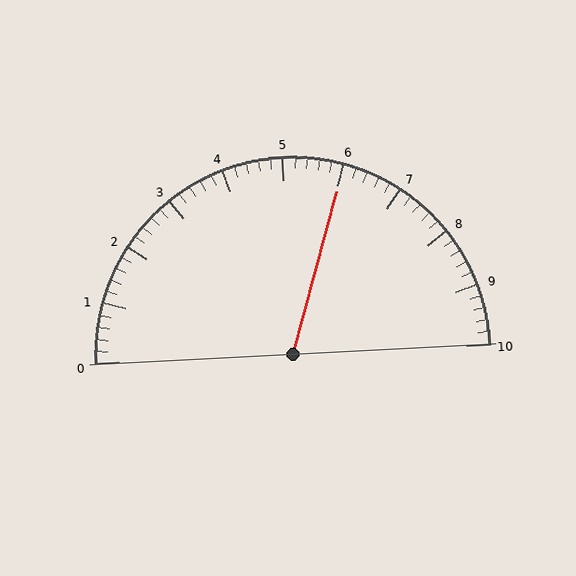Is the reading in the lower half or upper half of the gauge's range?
The reading is in the upper half of the range (0 to 10).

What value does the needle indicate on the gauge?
The needle indicates approximately 6.0.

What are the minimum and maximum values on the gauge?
The gauge ranges from 0 to 10.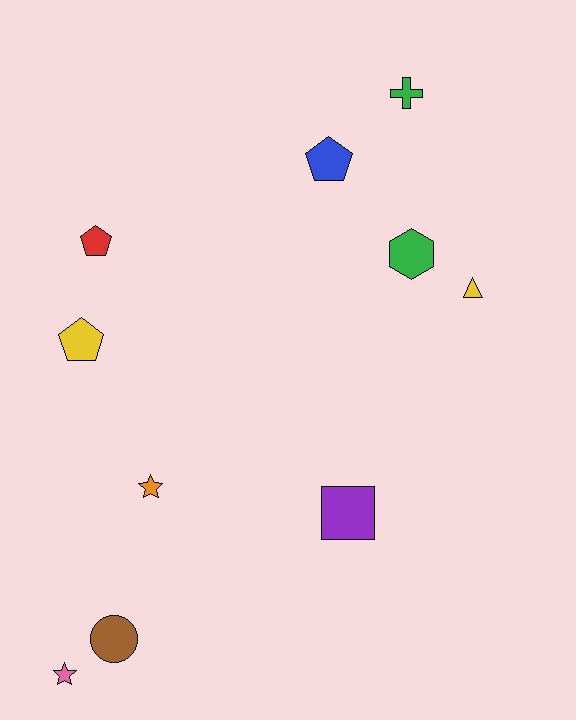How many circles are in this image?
There is 1 circle.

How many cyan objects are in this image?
There are no cyan objects.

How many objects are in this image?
There are 10 objects.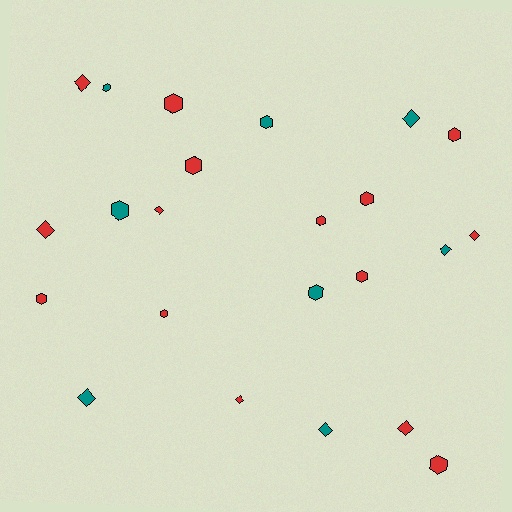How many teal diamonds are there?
There are 4 teal diamonds.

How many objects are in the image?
There are 23 objects.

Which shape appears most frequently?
Hexagon, with 13 objects.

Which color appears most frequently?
Red, with 15 objects.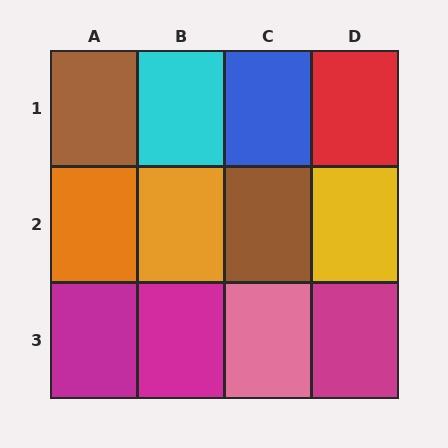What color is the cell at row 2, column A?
Orange.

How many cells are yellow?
1 cell is yellow.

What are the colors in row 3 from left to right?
Magenta, magenta, pink, magenta.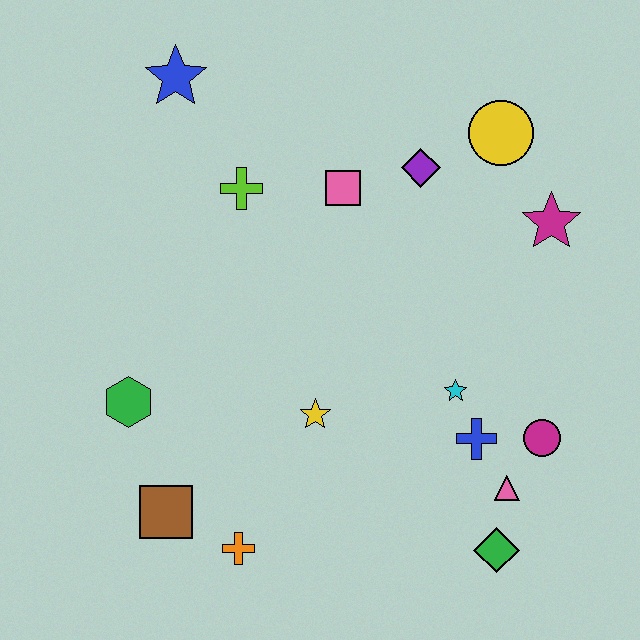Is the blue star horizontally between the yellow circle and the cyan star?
No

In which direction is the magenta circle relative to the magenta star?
The magenta circle is below the magenta star.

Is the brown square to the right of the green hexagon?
Yes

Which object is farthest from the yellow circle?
The brown square is farthest from the yellow circle.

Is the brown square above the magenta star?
No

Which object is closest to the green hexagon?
The brown square is closest to the green hexagon.